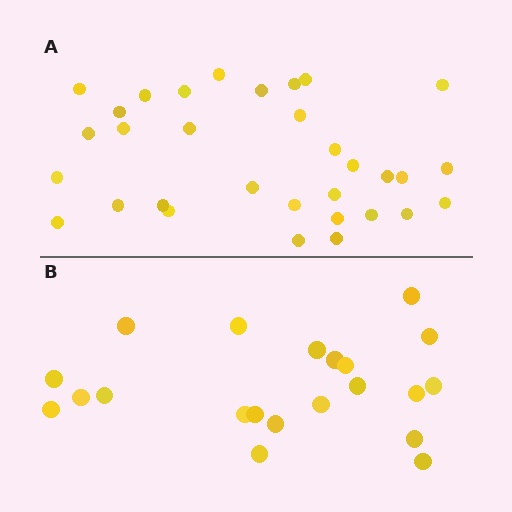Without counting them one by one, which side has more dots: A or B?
Region A (the top region) has more dots.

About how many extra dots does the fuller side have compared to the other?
Region A has roughly 12 or so more dots than region B.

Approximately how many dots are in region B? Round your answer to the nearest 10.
About 20 dots. (The exact count is 21, which rounds to 20.)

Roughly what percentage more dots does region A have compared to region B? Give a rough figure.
About 50% more.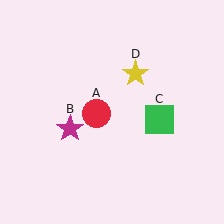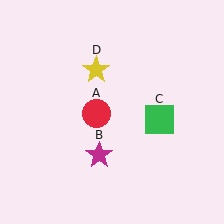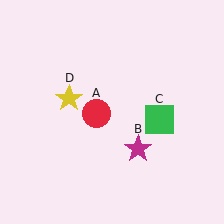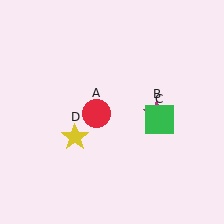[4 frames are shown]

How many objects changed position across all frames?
2 objects changed position: magenta star (object B), yellow star (object D).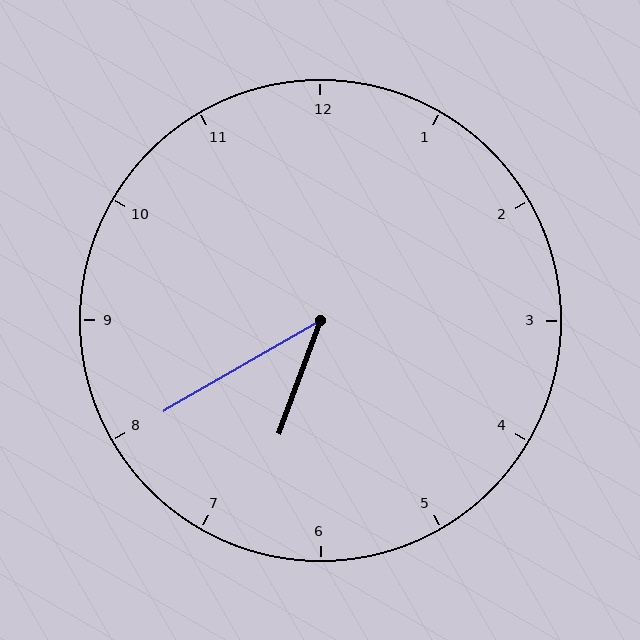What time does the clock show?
6:40.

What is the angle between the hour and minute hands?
Approximately 40 degrees.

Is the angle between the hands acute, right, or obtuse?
It is acute.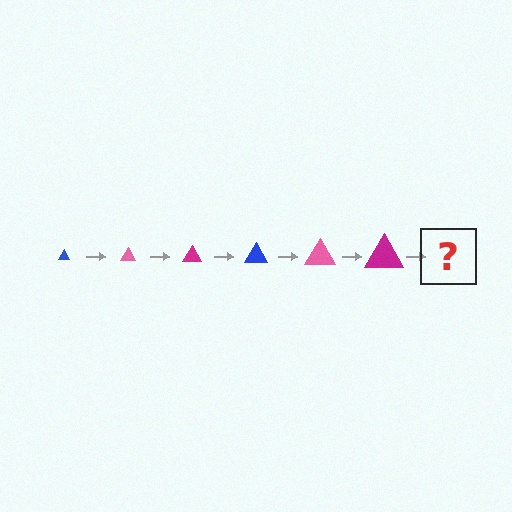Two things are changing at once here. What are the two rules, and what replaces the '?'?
The two rules are that the triangle grows larger each step and the color cycles through blue, pink, and magenta. The '?' should be a blue triangle, larger than the previous one.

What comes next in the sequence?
The next element should be a blue triangle, larger than the previous one.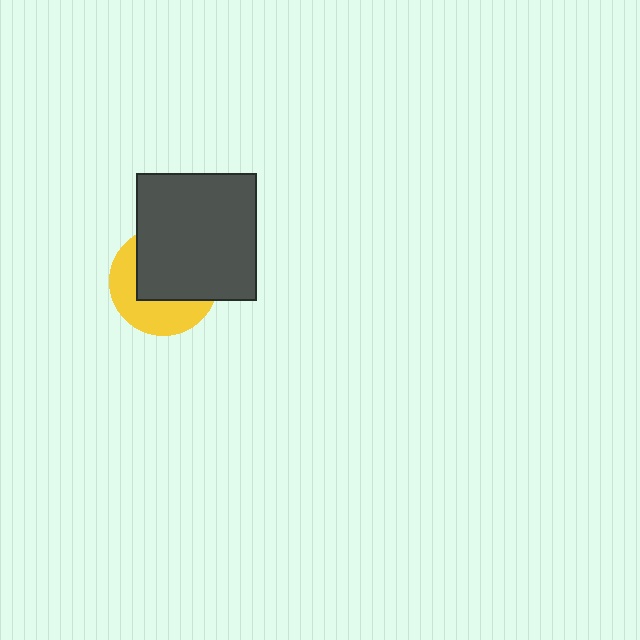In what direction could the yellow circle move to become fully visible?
The yellow circle could move toward the lower-left. That would shift it out from behind the dark gray rectangle entirely.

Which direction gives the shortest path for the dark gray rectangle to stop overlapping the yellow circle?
Moving toward the upper-right gives the shortest separation.